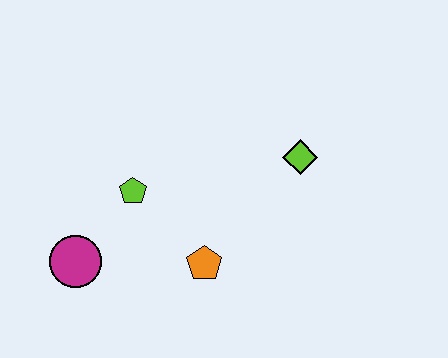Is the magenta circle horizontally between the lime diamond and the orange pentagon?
No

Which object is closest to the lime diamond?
The orange pentagon is closest to the lime diamond.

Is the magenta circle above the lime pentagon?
No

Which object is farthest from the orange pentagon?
The lime diamond is farthest from the orange pentagon.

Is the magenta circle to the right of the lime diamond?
No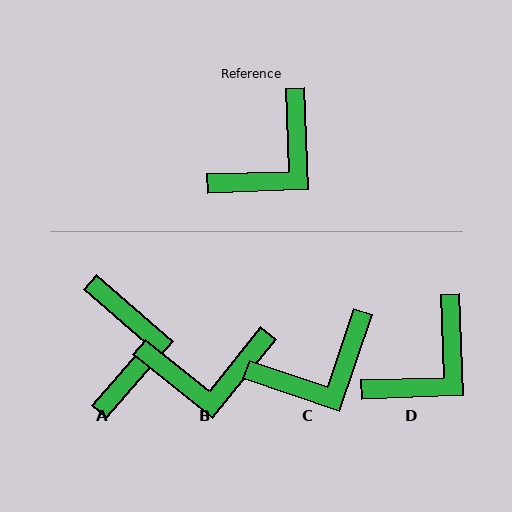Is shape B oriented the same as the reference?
No, it is off by about 41 degrees.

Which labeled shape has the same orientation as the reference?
D.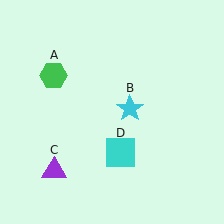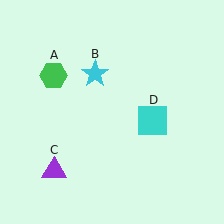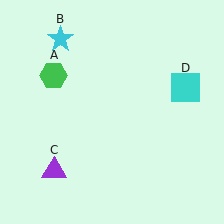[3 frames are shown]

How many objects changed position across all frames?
2 objects changed position: cyan star (object B), cyan square (object D).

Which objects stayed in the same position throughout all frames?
Green hexagon (object A) and purple triangle (object C) remained stationary.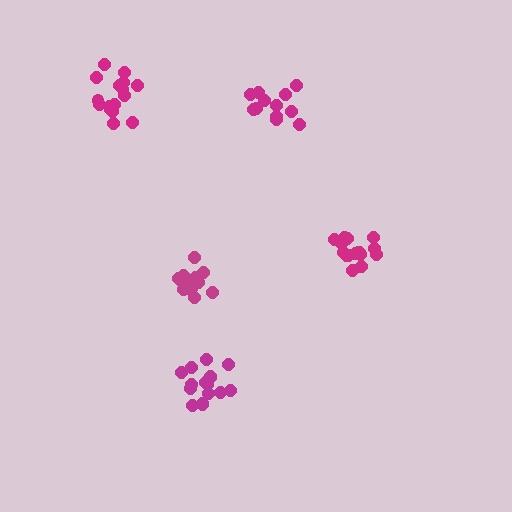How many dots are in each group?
Group 1: 13 dots, Group 2: 16 dots, Group 3: 17 dots, Group 4: 12 dots, Group 5: 16 dots (74 total).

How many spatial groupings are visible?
There are 5 spatial groupings.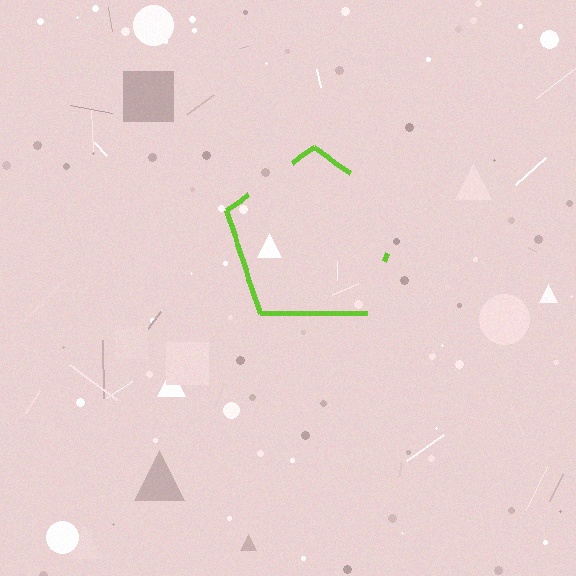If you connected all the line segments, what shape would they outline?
They would outline a pentagon.